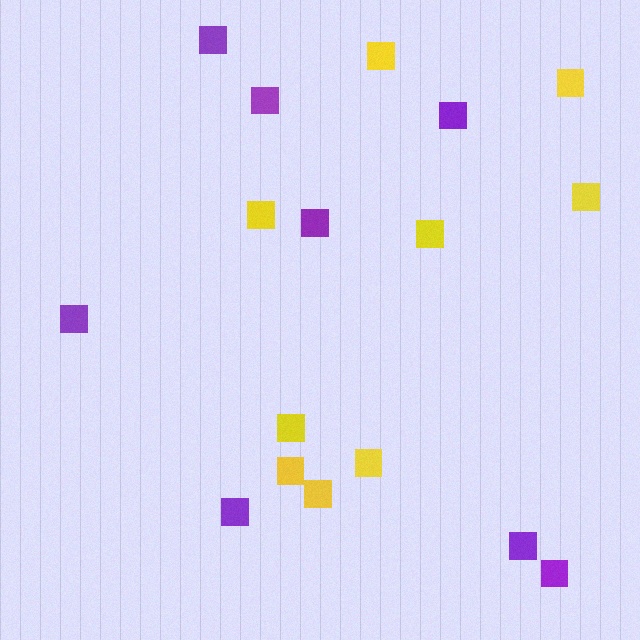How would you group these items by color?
There are 2 groups: one group of yellow squares (9) and one group of purple squares (8).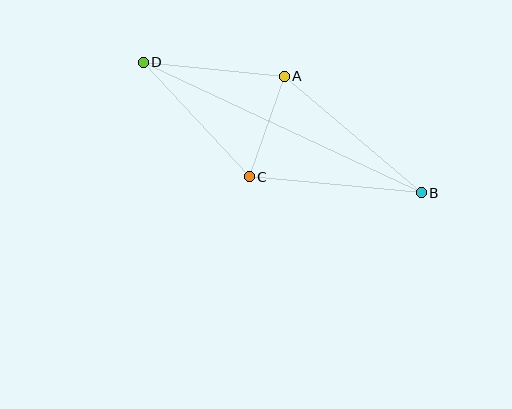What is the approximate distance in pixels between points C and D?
The distance between C and D is approximately 156 pixels.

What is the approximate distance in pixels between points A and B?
The distance between A and B is approximately 180 pixels.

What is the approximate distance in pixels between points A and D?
The distance between A and D is approximately 142 pixels.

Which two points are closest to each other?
Points A and C are closest to each other.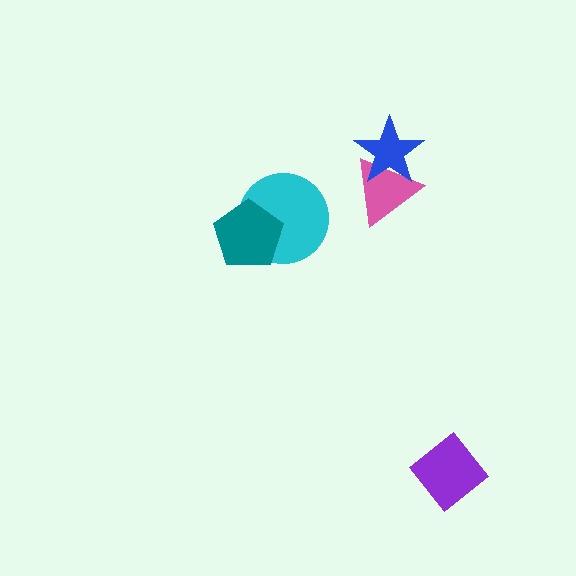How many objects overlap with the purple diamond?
0 objects overlap with the purple diamond.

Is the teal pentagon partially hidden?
No, no other shape covers it.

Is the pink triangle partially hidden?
Yes, it is partially covered by another shape.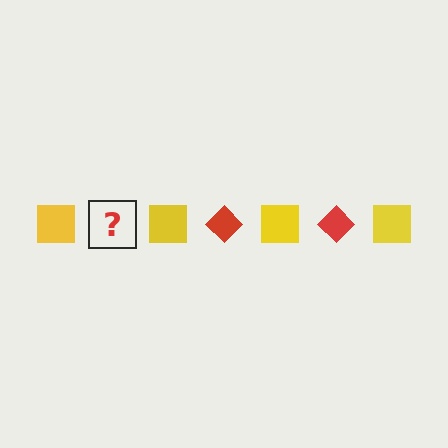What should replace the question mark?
The question mark should be replaced with a red diamond.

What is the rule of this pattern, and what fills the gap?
The rule is that the pattern alternates between yellow square and red diamond. The gap should be filled with a red diamond.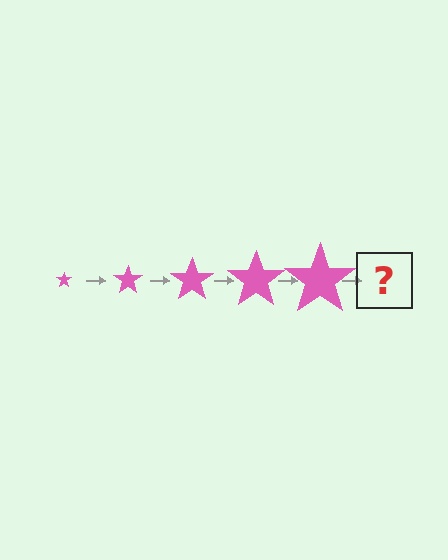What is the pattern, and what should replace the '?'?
The pattern is that the star gets progressively larger each step. The '?' should be a pink star, larger than the previous one.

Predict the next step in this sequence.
The next step is a pink star, larger than the previous one.